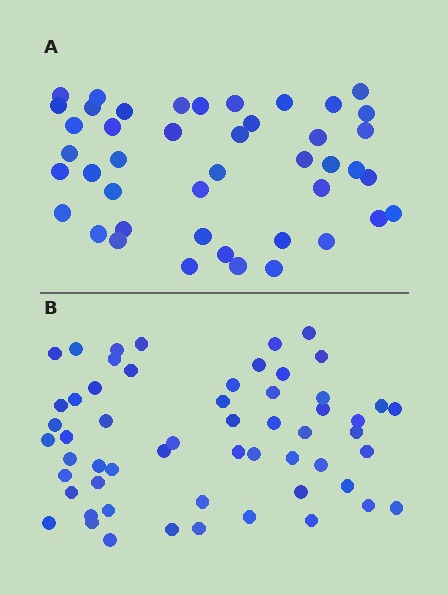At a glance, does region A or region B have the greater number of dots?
Region B (the bottom region) has more dots.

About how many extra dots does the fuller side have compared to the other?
Region B has approximately 15 more dots than region A.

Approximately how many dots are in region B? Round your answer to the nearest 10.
About 60 dots. (The exact count is 57, which rounds to 60.)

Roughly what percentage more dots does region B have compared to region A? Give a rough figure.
About 30% more.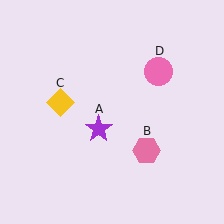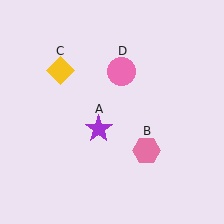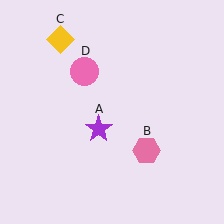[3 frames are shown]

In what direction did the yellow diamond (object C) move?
The yellow diamond (object C) moved up.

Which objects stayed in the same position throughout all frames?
Purple star (object A) and pink hexagon (object B) remained stationary.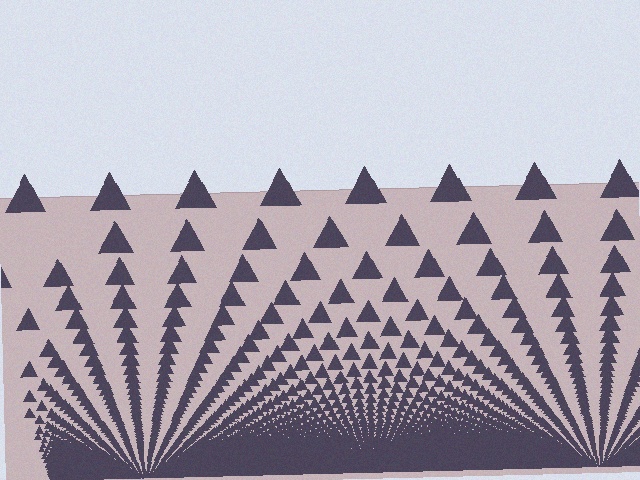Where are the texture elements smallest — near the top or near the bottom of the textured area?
Near the bottom.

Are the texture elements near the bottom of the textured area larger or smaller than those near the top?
Smaller. The gradient is inverted — elements near the bottom are smaller and denser.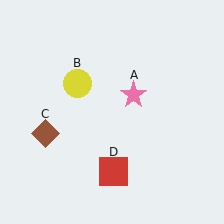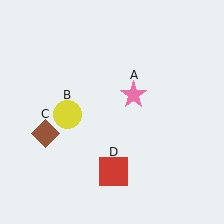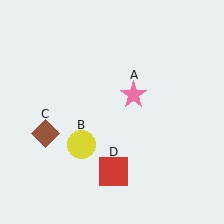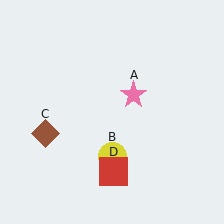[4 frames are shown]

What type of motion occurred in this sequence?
The yellow circle (object B) rotated counterclockwise around the center of the scene.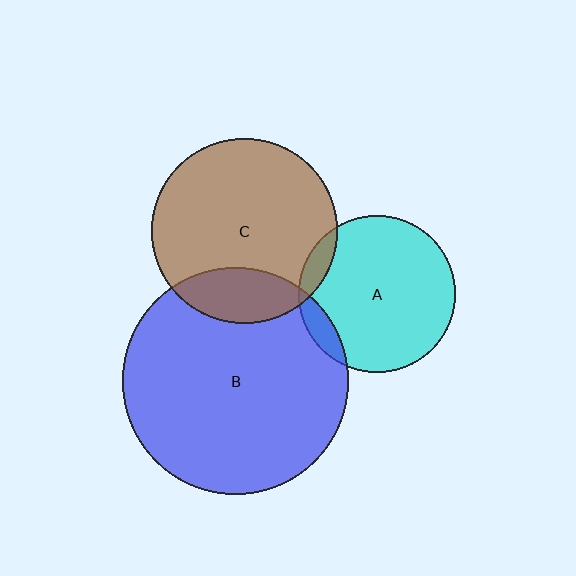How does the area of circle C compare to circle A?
Approximately 1.4 times.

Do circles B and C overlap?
Yes.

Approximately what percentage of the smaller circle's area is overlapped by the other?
Approximately 20%.